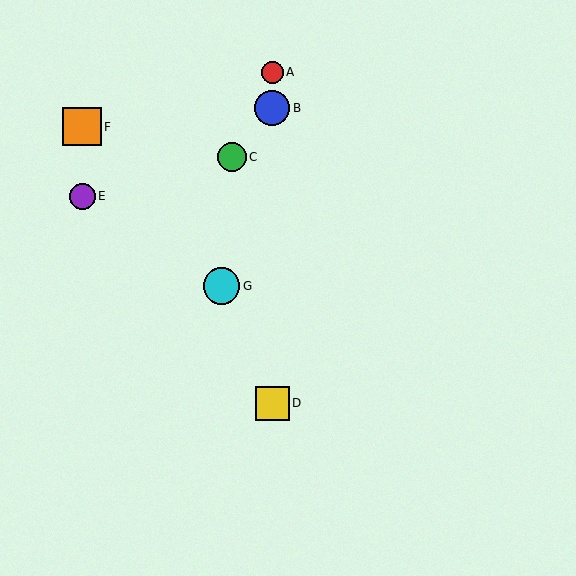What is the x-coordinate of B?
Object B is at x≈272.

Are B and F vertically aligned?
No, B is at x≈272 and F is at x≈82.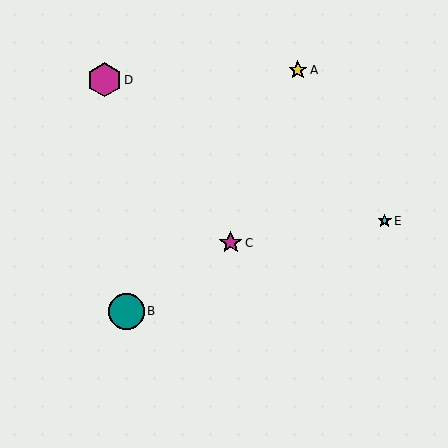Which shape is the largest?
The teal circle (labeled B) is the largest.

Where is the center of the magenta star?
The center of the magenta star is at (231, 243).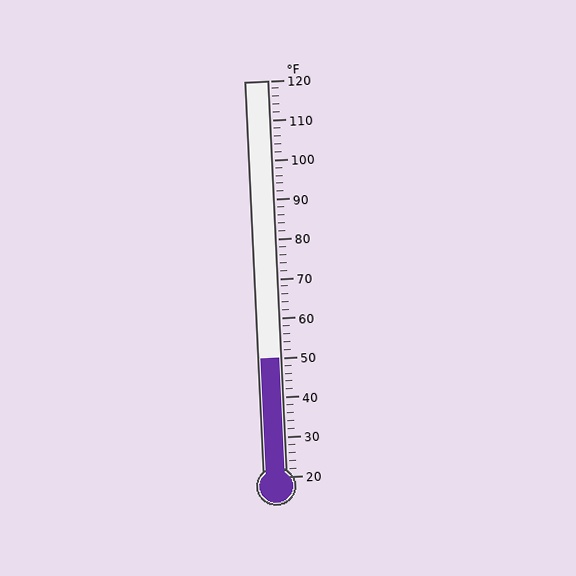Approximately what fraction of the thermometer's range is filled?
The thermometer is filled to approximately 30% of its range.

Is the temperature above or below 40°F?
The temperature is above 40°F.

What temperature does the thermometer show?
The thermometer shows approximately 50°F.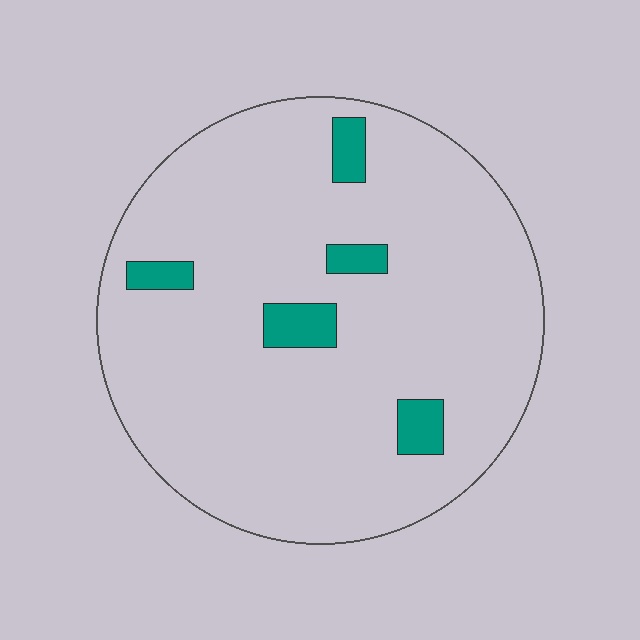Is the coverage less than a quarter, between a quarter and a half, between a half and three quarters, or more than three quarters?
Less than a quarter.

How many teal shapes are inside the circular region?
5.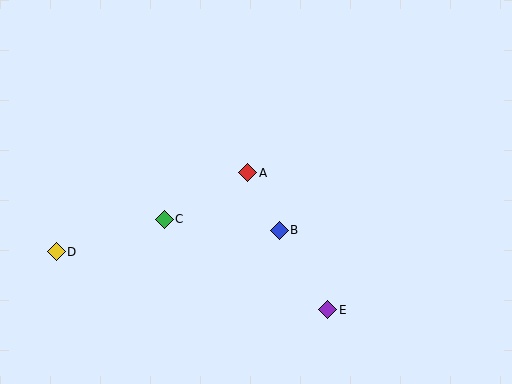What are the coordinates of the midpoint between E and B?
The midpoint between E and B is at (304, 270).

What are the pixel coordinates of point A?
Point A is at (248, 173).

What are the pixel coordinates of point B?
Point B is at (279, 230).